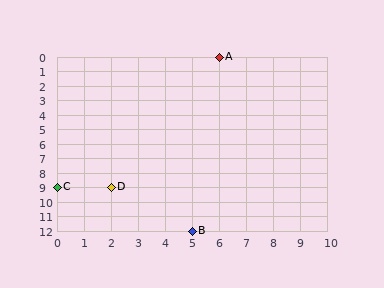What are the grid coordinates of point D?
Point D is at grid coordinates (2, 9).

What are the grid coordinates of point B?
Point B is at grid coordinates (5, 12).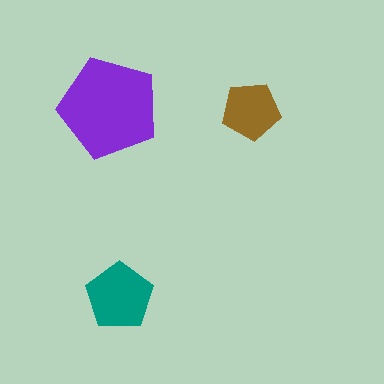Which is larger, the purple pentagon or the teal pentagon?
The purple one.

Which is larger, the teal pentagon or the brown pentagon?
The teal one.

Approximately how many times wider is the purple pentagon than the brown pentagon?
About 1.5 times wider.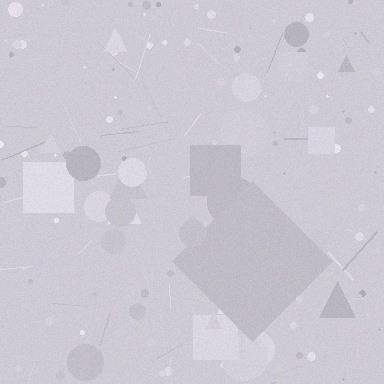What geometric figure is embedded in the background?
A diamond is embedded in the background.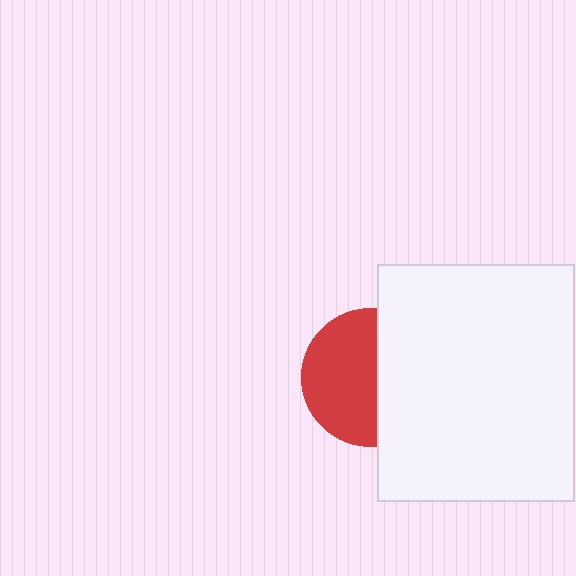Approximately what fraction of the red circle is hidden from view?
Roughly 44% of the red circle is hidden behind the white rectangle.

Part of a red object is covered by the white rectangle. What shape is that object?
It is a circle.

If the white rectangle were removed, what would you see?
You would see the complete red circle.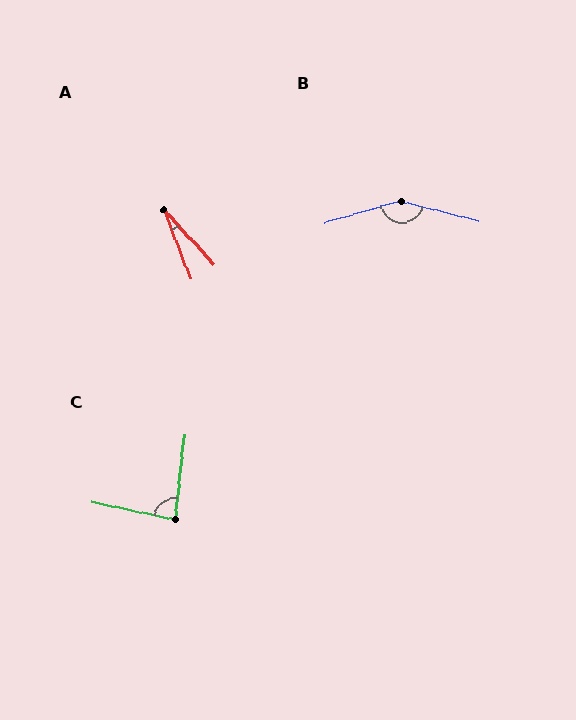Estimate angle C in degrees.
Approximately 84 degrees.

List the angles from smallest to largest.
A (21°), C (84°), B (149°).